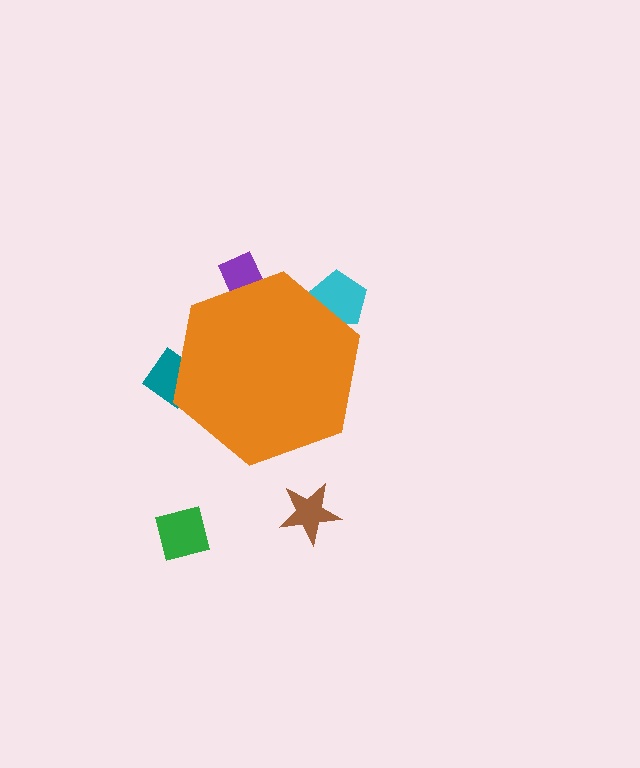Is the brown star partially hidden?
No, the brown star is fully visible.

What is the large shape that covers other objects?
An orange hexagon.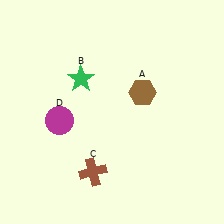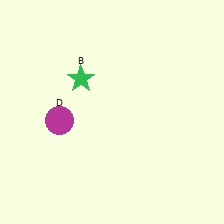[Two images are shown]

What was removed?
The brown cross (C), the brown hexagon (A) were removed in Image 2.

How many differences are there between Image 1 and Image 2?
There are 2 differences between the two images.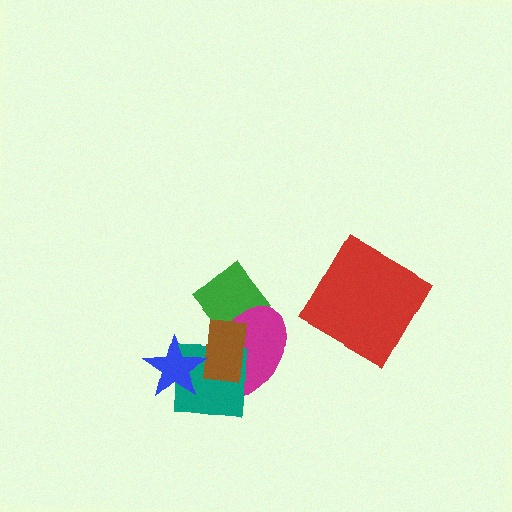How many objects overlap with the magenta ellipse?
3 objects overlap with the magenta ellipse.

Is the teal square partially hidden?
Yes, it is partially covered by another shape.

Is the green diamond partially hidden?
Yes, it is partially covered by another shape.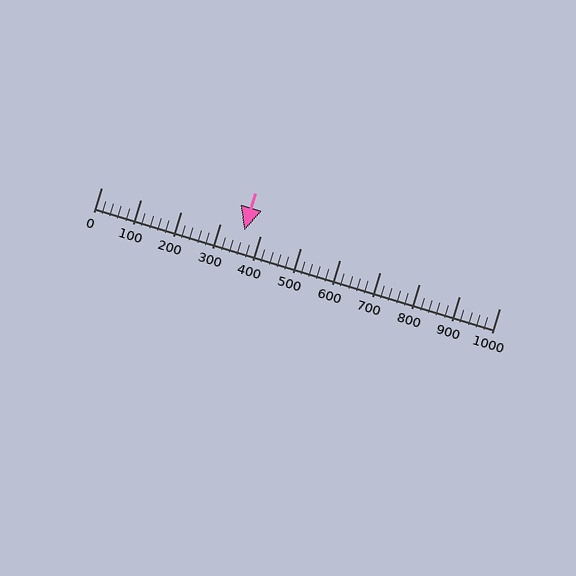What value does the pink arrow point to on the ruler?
The pink arrow points to approximately 360.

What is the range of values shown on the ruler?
The ruler shows values from 0 to 1000.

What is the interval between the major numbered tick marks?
The major tick marks are spaced 100 units apart.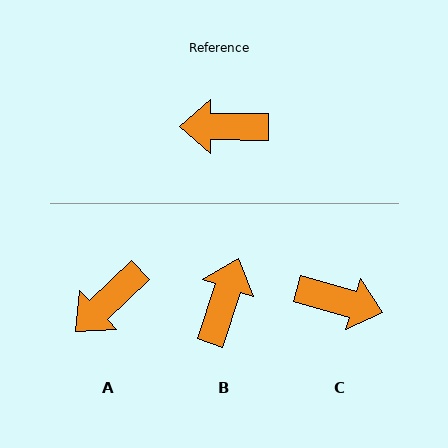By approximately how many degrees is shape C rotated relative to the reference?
Approximately 164 degrees counter-clockwise.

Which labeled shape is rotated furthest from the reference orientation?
C, about 164 degrees away.